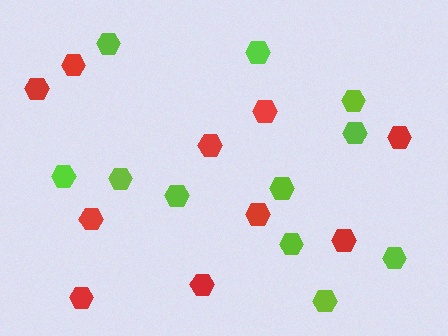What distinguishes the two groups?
There are 2 groups: one group of lime hexagons (11) and one group of red hexagons (10).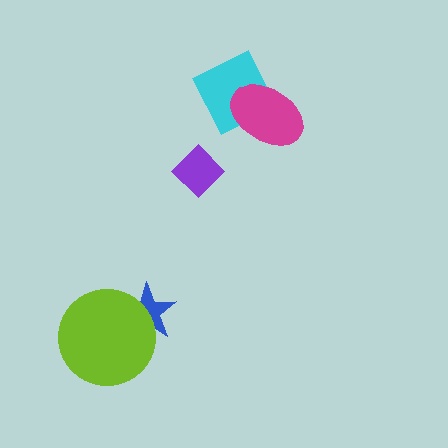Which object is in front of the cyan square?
The magenta ellipse is in front of the cyan square.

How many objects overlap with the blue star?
1 object overlaps with the blue star.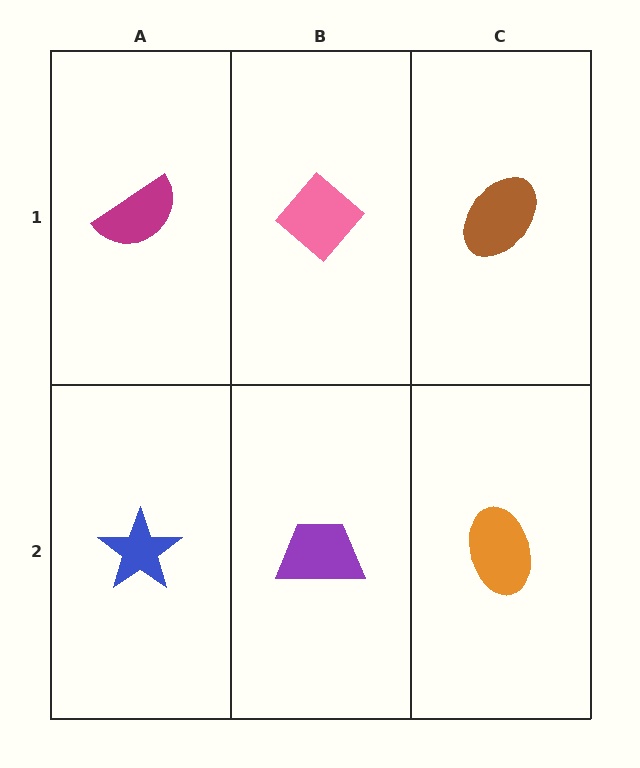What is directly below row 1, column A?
A blue star.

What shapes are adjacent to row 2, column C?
A brown ellipse (row 1, column C), a purple trapezoid (row 2, column B).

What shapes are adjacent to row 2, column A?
A magenta semicircle (row 1, column A), a purple trapezoid (row 2, column B).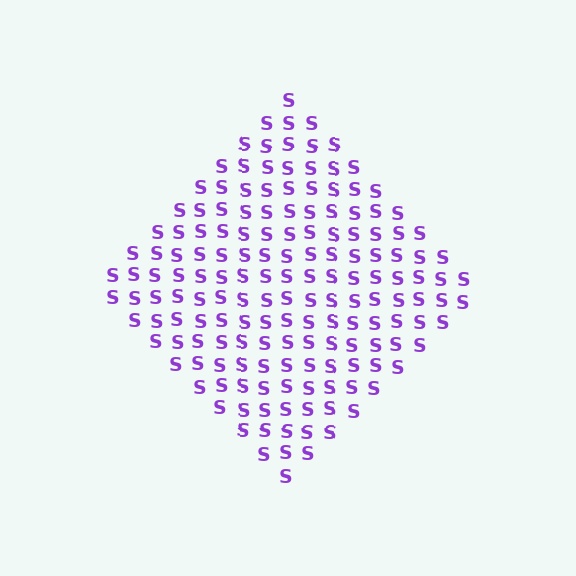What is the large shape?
The large shape is a diamond.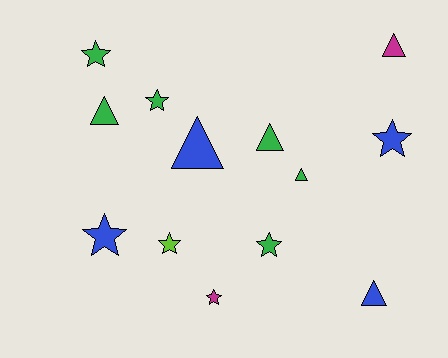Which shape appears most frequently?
Star, with 7 objects.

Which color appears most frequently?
Green, with 6 objects.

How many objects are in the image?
There are 13 objects.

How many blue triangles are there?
There are 2 blue triangles.